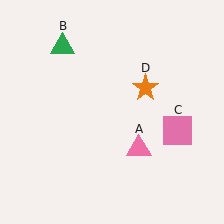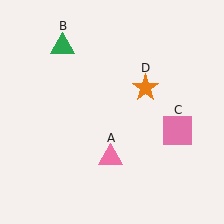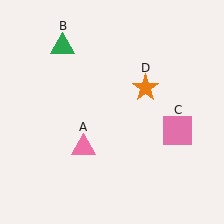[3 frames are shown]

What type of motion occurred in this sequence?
The pink triangle (object A) rotated clockwise around the center of the scene.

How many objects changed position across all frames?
1 object changed position: pink triangle (object A).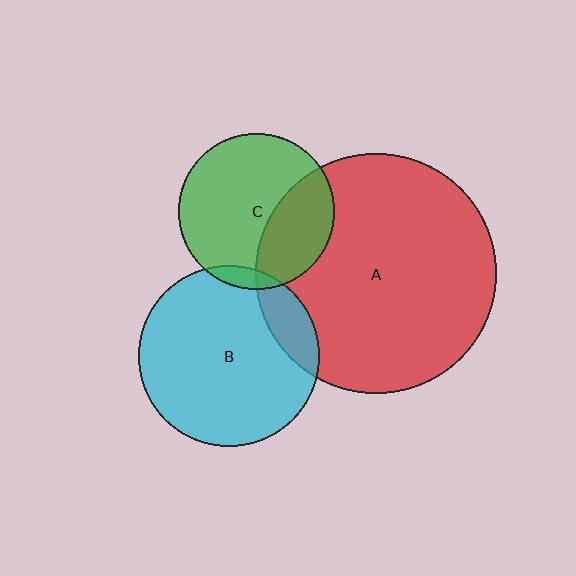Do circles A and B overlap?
Yes.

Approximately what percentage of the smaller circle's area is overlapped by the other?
Approximately 15%.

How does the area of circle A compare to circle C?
Approximately 2.4 times.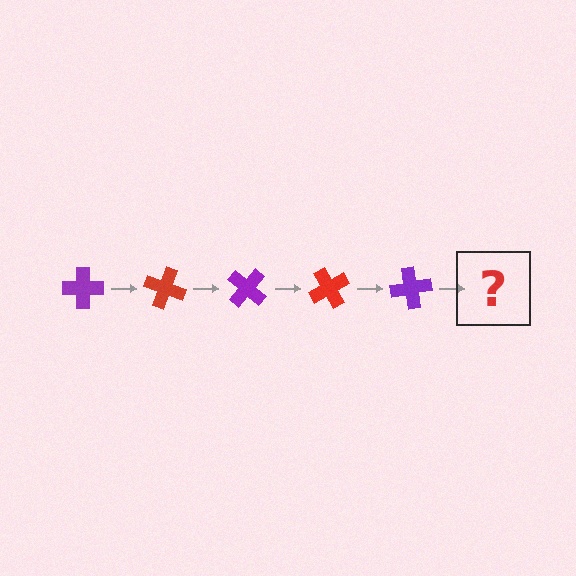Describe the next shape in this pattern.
It should be a red cross, rotated 100 degrees from the start.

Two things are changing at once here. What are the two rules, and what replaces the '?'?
The two rules are that it rotates 20 degrees each step and the color cycles through purple and red. The '?' should be a red cross, rotated 100 degrees from the start.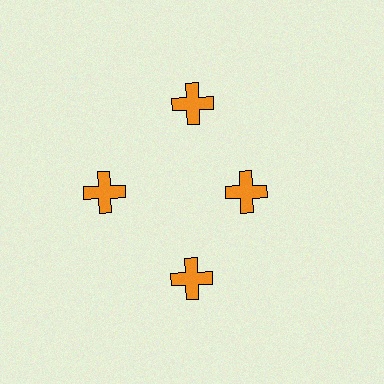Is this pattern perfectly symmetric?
No. The 4 orange crosses are arranged in a ring, but one element near the 3 o'clock position is pulled inward toward the center, breaking the 4-fold rotational symmetry.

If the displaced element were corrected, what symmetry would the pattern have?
It would have 4-fold rotational symmetry — the pattern would map onto itself every 90 degrees.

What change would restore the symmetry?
The symmetry would be restored by moving it outward, back onto the ring so that all 4 crosses sit at equal angles and equal distance from the center.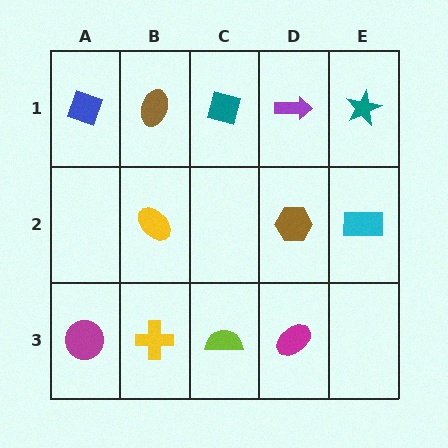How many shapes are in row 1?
5 shapes.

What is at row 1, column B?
A brown ellipse.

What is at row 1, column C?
A teal diamond.